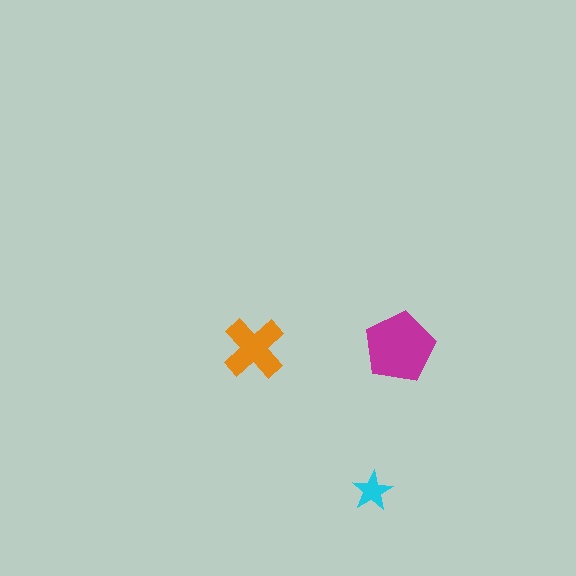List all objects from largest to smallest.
The magenta pentagon, the orange cross, the cyan star.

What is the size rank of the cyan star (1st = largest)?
3rd.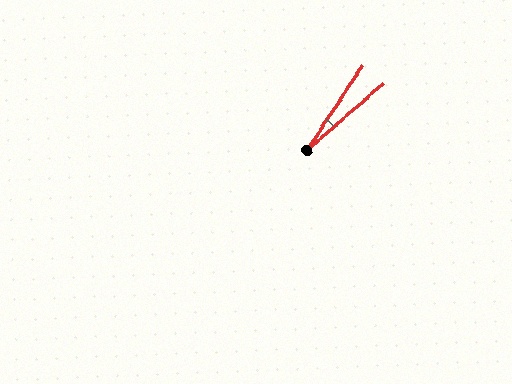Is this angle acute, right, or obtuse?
It is acute.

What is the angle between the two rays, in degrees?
Approximately 16 degrees.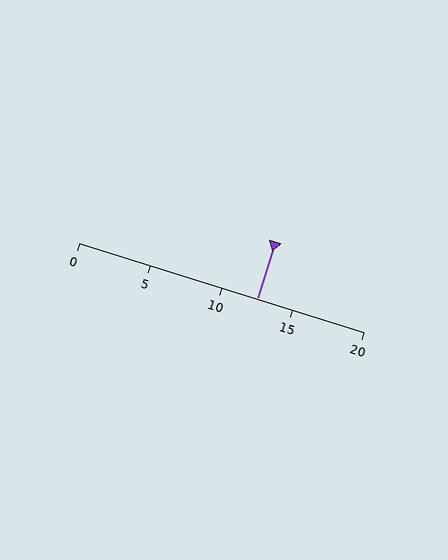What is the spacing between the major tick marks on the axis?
The major ticks are spaced 5 apart.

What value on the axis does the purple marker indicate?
The marker indicates approximately 12.5.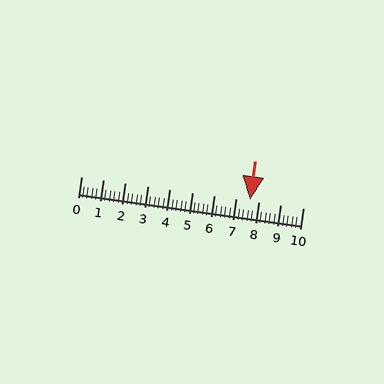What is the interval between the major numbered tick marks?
The major tick marks are spaced 1 units apart.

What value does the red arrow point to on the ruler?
The red arrow points to approximately 7.6.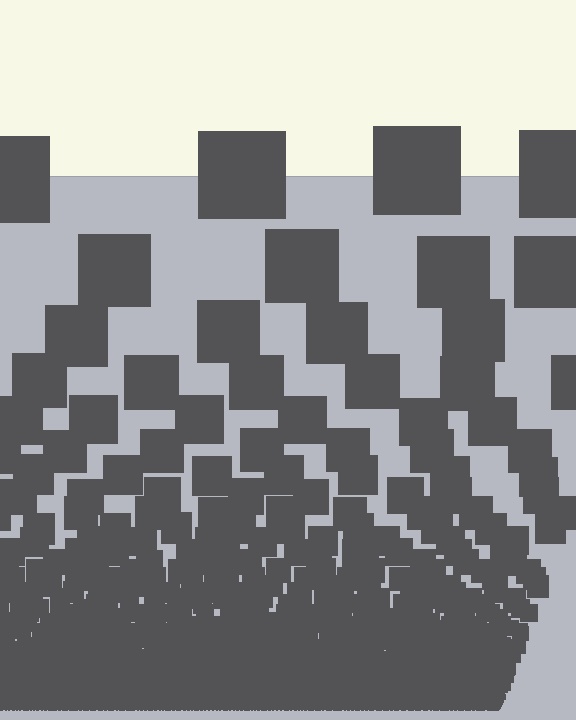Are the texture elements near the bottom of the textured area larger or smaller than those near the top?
Smaller. The gradient is inverted — elements near the bottom are smaller and denser.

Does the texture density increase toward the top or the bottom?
Density increases toward the bottom.